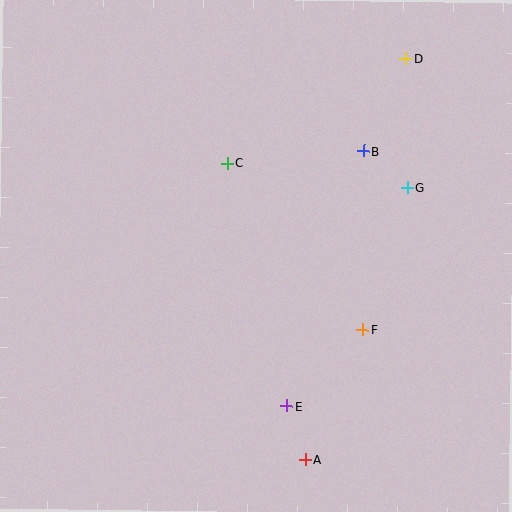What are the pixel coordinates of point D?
Point D is at (405, 59).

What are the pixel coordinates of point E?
Point E is at (287, 406).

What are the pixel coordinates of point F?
Point F is at (363, 330).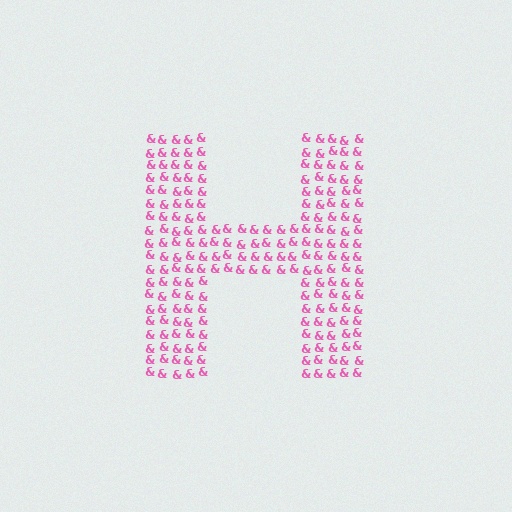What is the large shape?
The large shape is the letter H.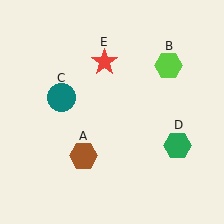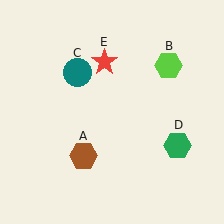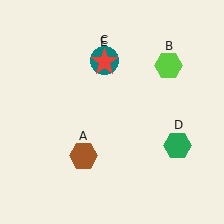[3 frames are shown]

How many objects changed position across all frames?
1 object changed position: teal circle (object C).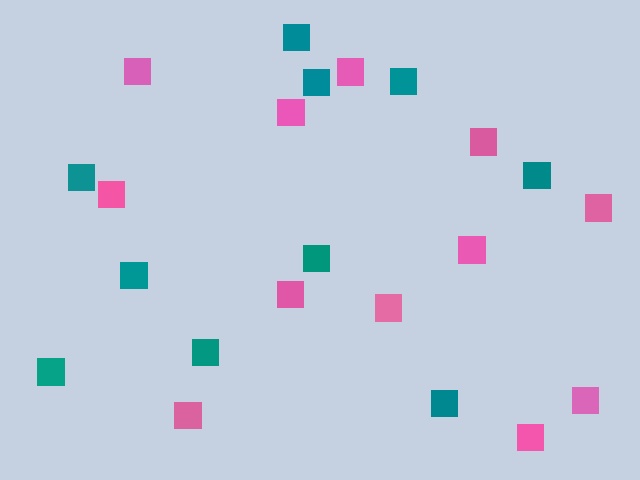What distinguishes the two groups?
There are 2 groups: one group of pink squares (12) and one group of teal squares (10).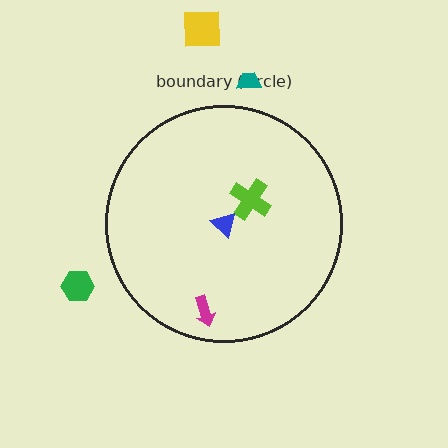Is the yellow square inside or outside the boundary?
Outside.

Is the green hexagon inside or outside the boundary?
Outside.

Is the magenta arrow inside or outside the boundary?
Inside.